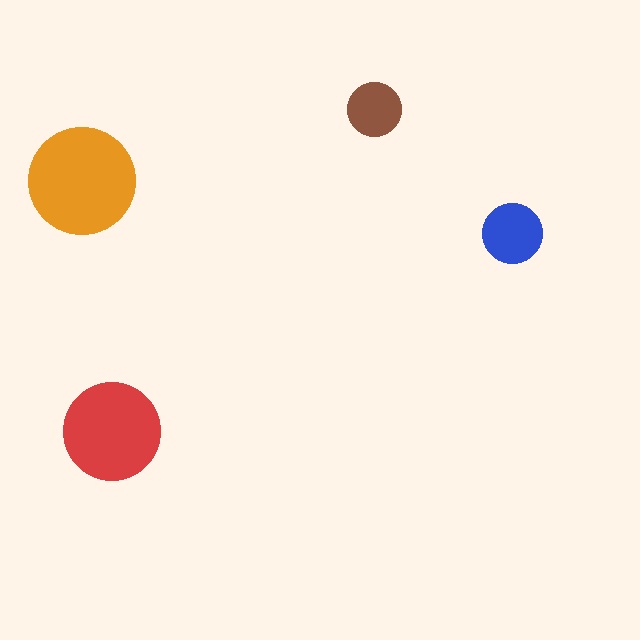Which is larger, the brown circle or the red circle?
The red one.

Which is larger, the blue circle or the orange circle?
The orange one.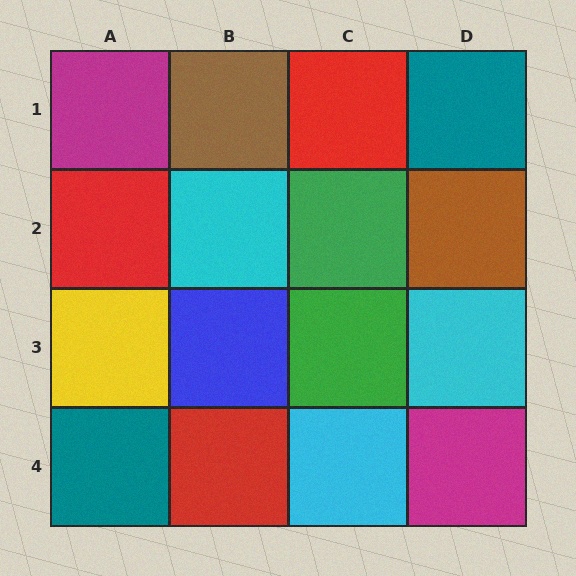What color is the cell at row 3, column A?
Yellow.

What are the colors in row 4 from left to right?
Teal, red, cyan, magenta.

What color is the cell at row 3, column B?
Blue.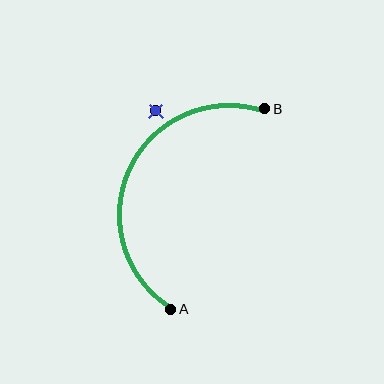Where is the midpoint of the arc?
The arc midpoint is the point on the curve farthest from the straight line joining A and B. It sits to the left of that line.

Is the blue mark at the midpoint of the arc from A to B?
No — the blue mark does not lie on the arc at all. It sits slightly outside the curve.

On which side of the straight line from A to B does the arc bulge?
The arc bulges to the left of the straight line connecting A and B.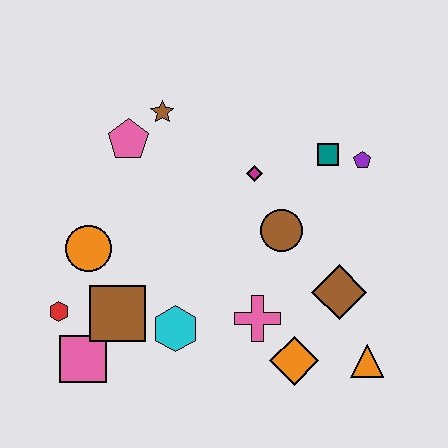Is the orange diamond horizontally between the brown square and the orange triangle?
Yes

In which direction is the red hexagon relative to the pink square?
The red hexagon is above the pink square.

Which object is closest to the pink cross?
The orange diamond is closest to the pink cross.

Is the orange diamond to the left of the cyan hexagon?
No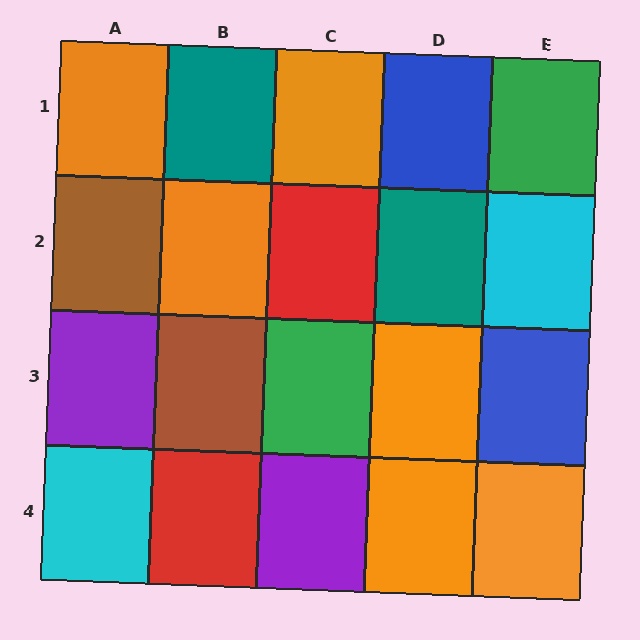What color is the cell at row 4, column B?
Red.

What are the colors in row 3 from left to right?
Purple, brown, green, orange, blue.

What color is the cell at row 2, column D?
Teal.